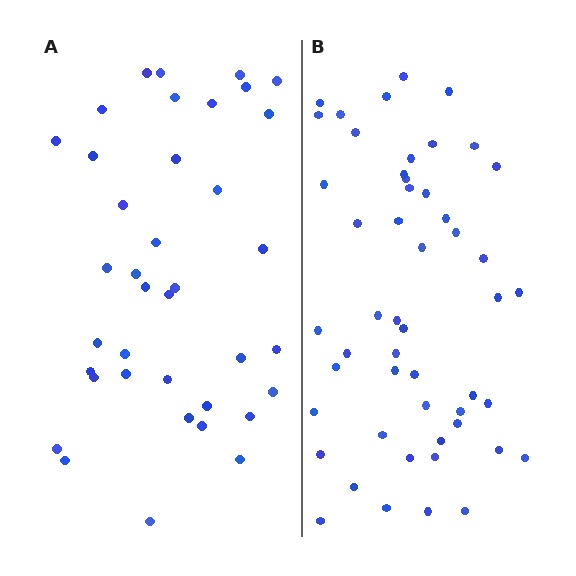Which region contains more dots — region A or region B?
Region B (the right region) has more dots.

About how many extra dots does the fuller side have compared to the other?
Region B has approximately 15 more dots than region A.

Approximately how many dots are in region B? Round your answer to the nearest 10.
About 50 dots. (The exact count is 51, which rounds to 50.)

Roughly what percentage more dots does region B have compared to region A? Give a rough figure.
About 35% more.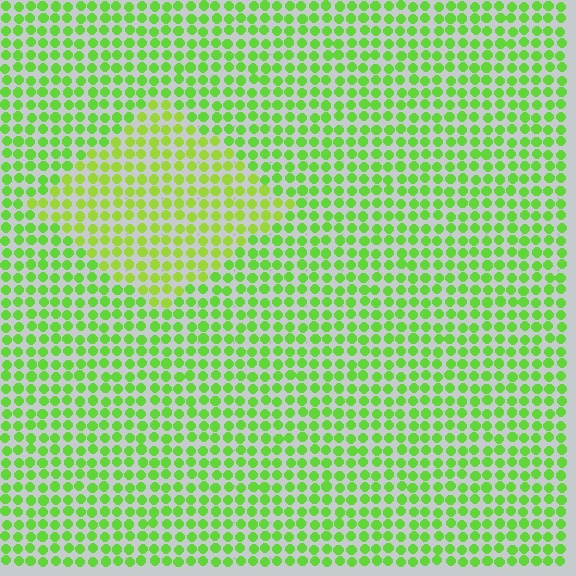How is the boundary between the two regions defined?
The boundary is defined purely by a slight shift in hue (about 22 degrees). Spacing, size, and orientation are identical on both sides.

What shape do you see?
I see a diamond.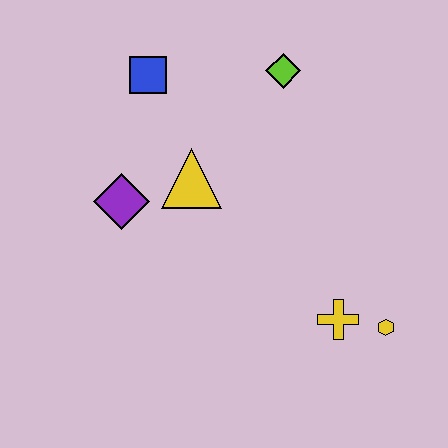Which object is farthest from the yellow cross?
The blue square is farthest from the yellow cross.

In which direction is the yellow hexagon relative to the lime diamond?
The yellow hexagon is below the lime diamond.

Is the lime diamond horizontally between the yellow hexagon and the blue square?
Yes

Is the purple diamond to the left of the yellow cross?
Yes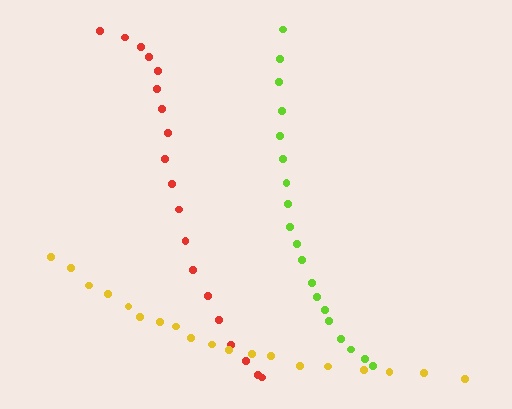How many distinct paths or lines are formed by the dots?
There are 3 distinct paths.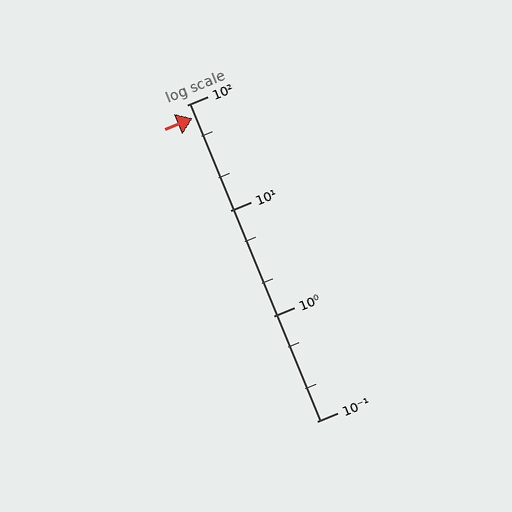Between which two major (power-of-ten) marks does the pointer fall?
The pointer is between 10 and 100.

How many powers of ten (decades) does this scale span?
The scale spans 3 decades, from 0.1 to 100.